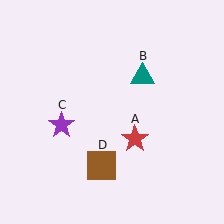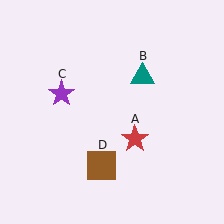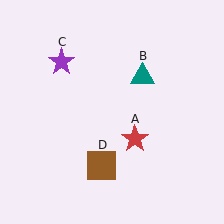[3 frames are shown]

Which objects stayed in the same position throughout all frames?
Red star (object A) and teal triangle (object B) and brown square (object D) remained stationary.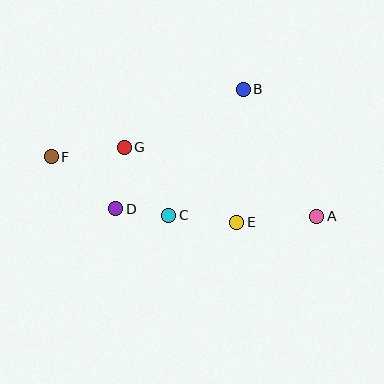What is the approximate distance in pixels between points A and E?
The distance between A and E is approximately 81 pixels.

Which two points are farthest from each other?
Points A and F are farthest from each other.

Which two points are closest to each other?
Points C and D are closest to each other.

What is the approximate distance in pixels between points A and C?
The distance between A and C is approximately 148 pixels.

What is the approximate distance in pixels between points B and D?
The distance between B and D is approximately 175 pixels.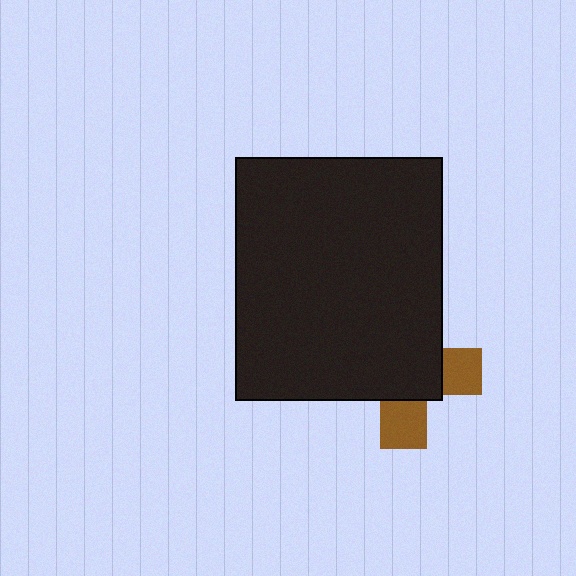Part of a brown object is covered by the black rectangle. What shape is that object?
It is a cross.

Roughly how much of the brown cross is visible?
A small part of it is visible (roughly 33%).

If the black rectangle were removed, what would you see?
You would see the complete brown cross.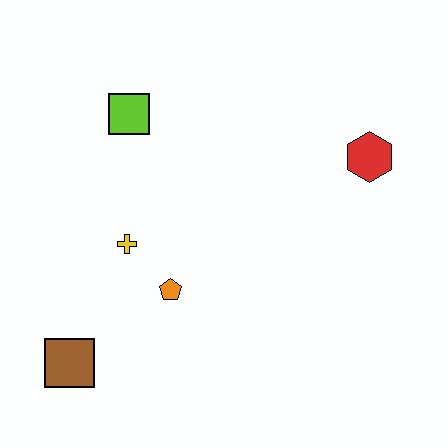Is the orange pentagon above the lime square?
No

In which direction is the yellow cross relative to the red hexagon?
The yellow cross is to the left of the red hexagon.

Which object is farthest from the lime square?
The brown square is farthest from the lime square.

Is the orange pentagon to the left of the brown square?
No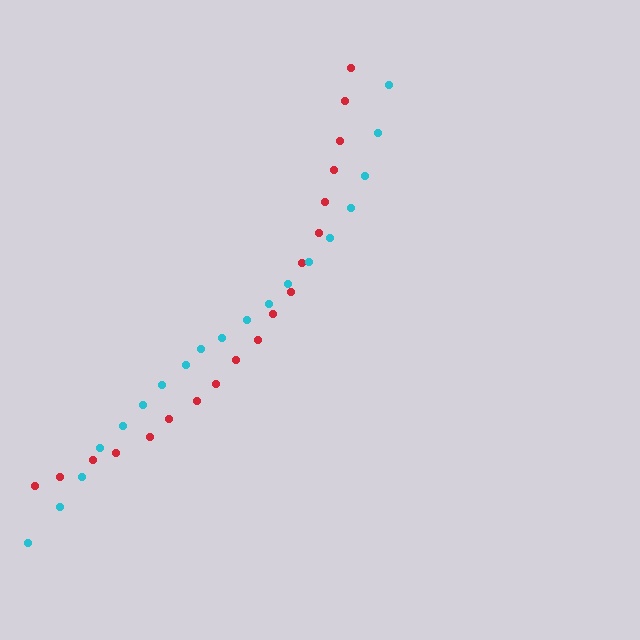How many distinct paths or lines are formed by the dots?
There are 2 distinct paths.